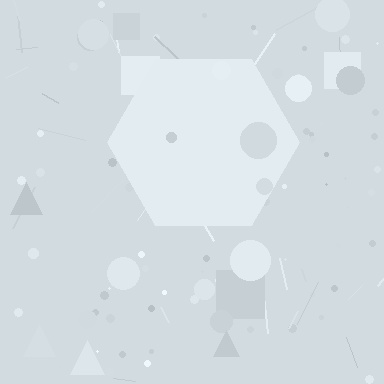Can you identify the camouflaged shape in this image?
The camouflaged shape is a hexagon.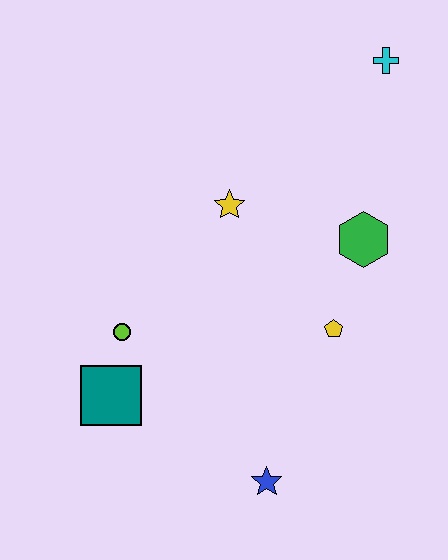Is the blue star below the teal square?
Yes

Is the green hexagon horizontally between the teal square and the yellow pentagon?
No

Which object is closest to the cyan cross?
The green hexagon is closest to the cyan cross.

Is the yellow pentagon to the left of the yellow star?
No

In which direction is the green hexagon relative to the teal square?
The green hexagon is to the right of the teal square.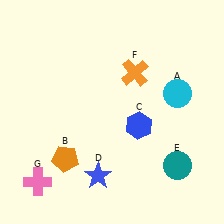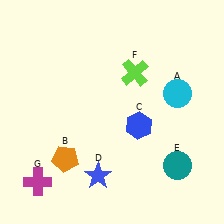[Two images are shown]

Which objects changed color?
F changed from orange to lime. G changed from pink to magenta.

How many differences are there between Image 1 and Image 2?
There are 2 differences between the two images.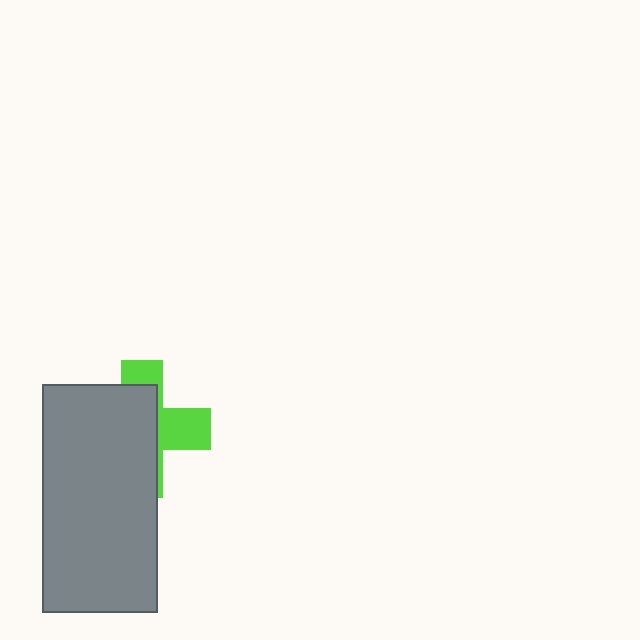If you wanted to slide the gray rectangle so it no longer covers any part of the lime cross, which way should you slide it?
Slide it left — that is the most direct way to separate the two shapes.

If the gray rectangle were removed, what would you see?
You would see the complete lime cross.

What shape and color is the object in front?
The object in front is a gray rectangle.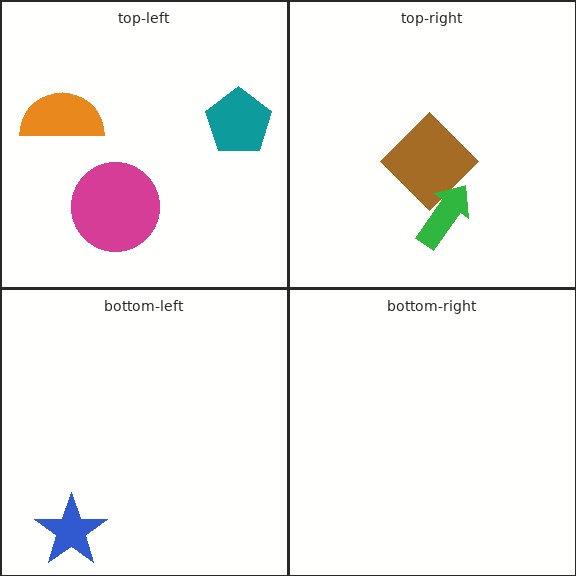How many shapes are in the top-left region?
3.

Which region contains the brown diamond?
The top-right region.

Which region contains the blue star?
The bottom-left region.